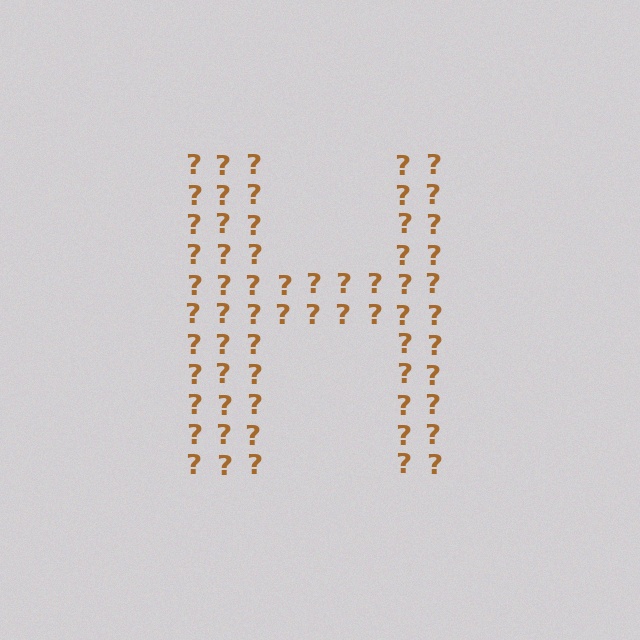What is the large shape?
The large shape is the letter H.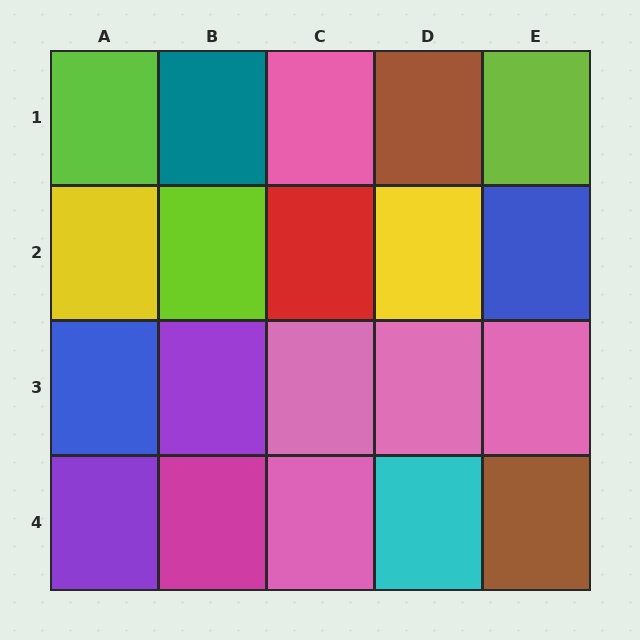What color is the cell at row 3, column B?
Purple.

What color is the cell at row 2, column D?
Yellow.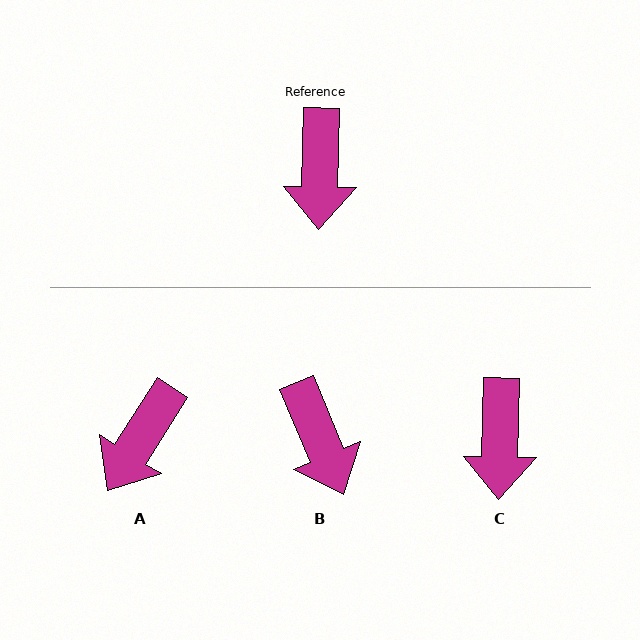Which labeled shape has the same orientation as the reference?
C.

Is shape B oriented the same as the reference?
No, it is off by about 24 degrees.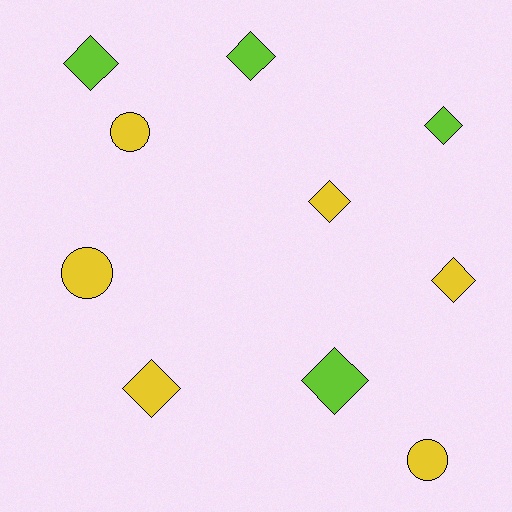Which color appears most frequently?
Yellow, with 6 objects.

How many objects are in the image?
There are 10 objects.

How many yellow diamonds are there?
There are 3 yellow diamonds.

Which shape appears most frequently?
Diamond, with 7 objects.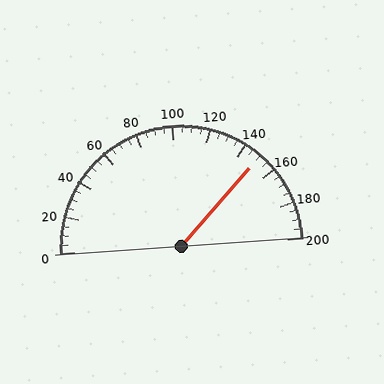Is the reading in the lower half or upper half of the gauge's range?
The reading is in the upper half of the range (0 to 200).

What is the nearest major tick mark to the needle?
The nearest major tick mark is 160.